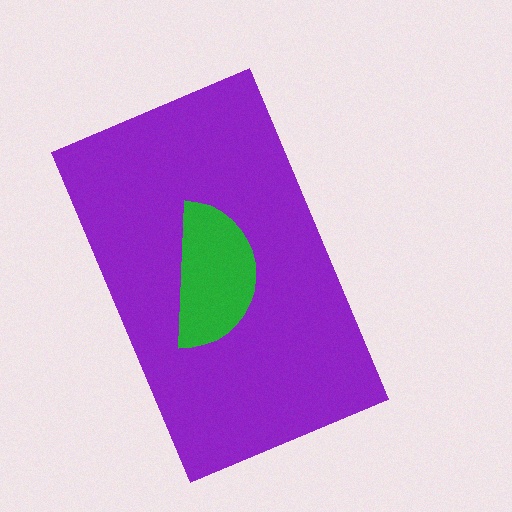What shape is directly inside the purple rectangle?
The green semicircle.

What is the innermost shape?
The green semicircle.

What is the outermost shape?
The purple rectangle.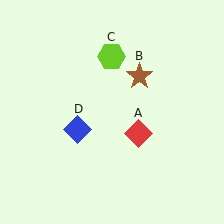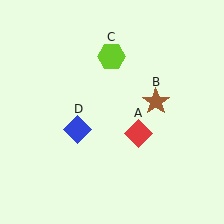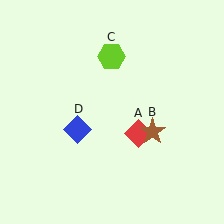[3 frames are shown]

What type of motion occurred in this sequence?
The brown star (object B) rotated clockwise around the center of the scene.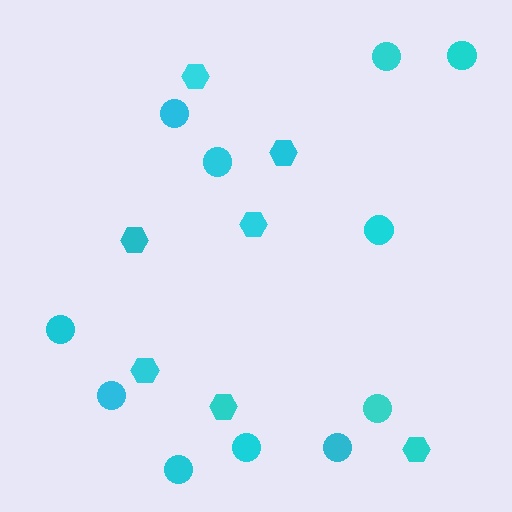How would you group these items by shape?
There are 2 groups: one group of circles (11) and one group of hexagons (7).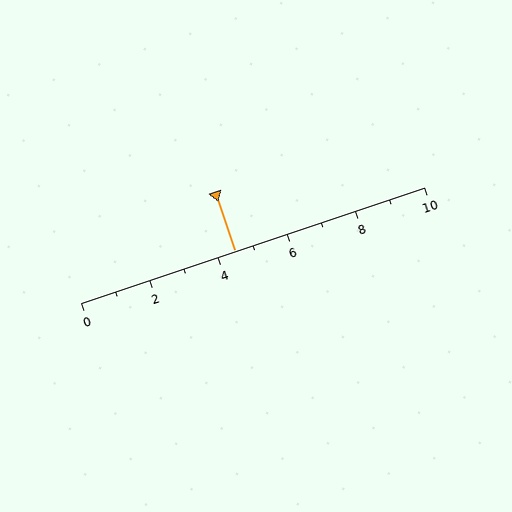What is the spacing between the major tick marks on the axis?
The major ticks are spaced 2 apart.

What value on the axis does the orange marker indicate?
The marker indicates approximately 4.5.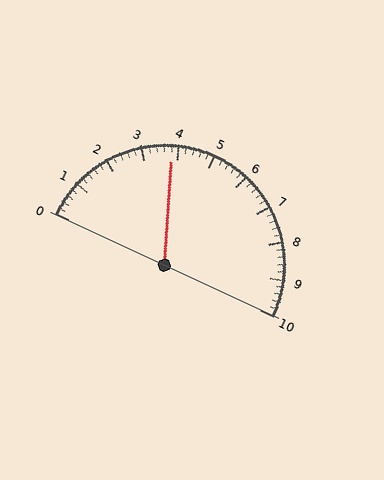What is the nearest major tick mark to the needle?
The nearest major tick mark is 4.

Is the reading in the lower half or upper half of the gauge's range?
The reading is in the lower half of the range (0 to 10).